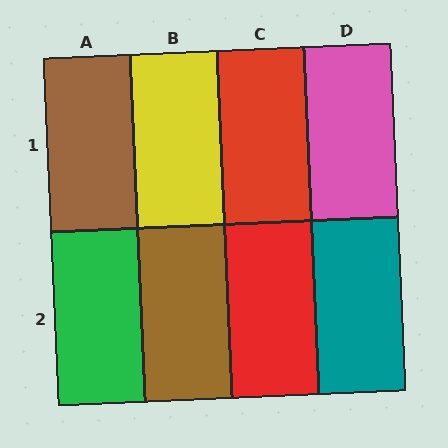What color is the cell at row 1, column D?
Pink.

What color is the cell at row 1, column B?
Yellow.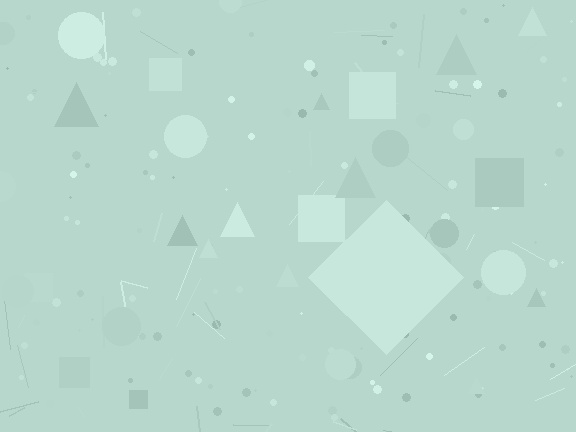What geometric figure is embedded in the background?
A diamond is embedded in the background.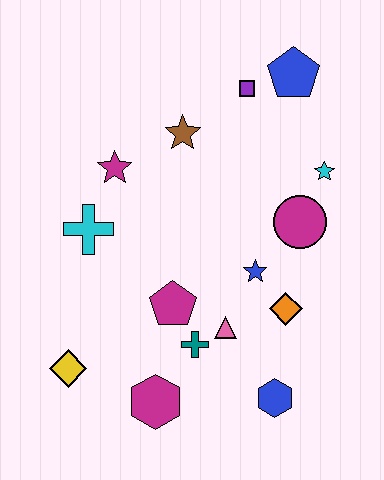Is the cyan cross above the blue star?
Yes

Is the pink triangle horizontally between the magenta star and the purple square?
Yes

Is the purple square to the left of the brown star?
No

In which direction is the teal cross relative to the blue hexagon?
The teal cross is to the left of the blue hexagon.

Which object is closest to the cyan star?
The magenta circle is closest to the cyan star.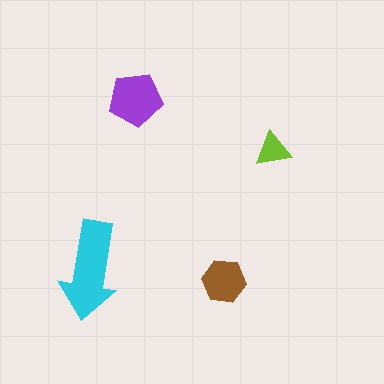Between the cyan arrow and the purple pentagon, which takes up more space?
The cyan arrow.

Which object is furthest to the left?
The cyan arrow is leftmost.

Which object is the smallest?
The lime triangle.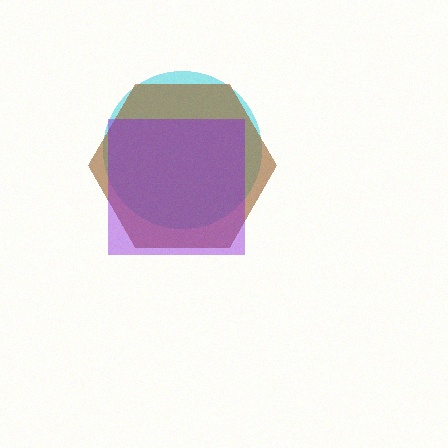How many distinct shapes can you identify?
There are 3 distinct shapes: a cyan circle, a brown hexagon, a purple square.